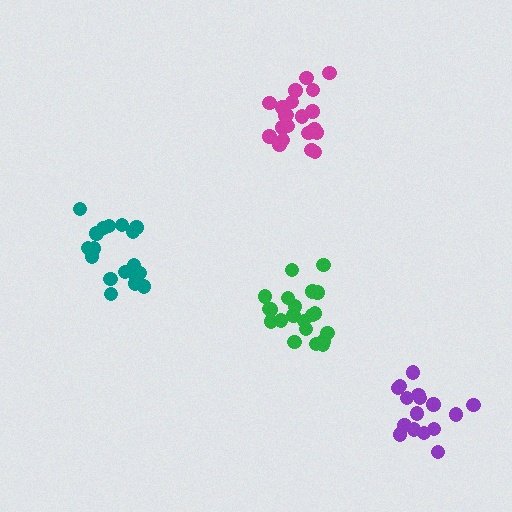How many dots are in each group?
Group 1: 16 dots, Group 2: 21 dots, Group 3: 18 dots, Group 4: 21 dots (76 total).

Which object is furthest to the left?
The teal cluster is leftmost.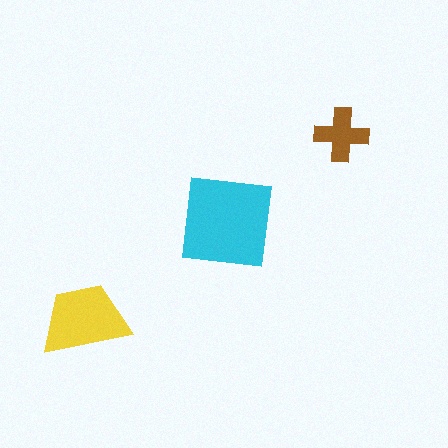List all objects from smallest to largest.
The brown cross, the yellow trapezoid, the cyan square.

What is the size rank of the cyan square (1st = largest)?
1st.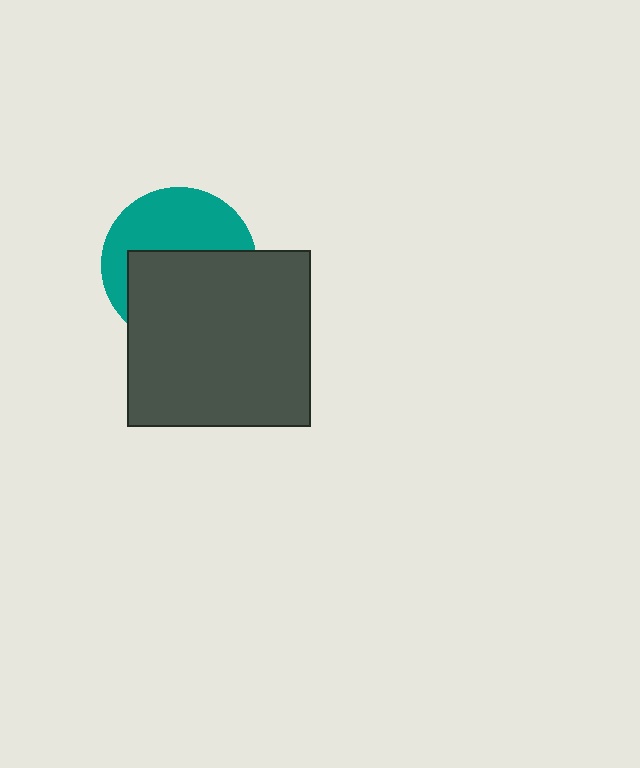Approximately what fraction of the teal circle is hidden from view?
Roughly 55% of the teal circle is hidden behind the dark gray rectangle.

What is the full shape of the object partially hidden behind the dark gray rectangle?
The partially hidden object is a teal circle.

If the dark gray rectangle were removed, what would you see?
You would see the complete teal circle.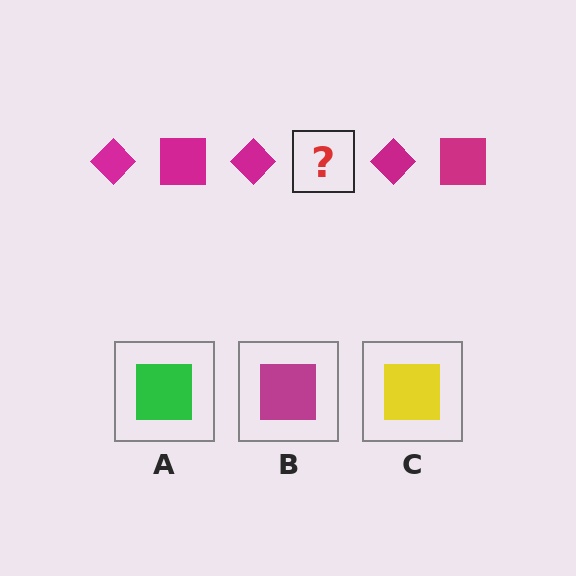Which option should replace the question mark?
Option B.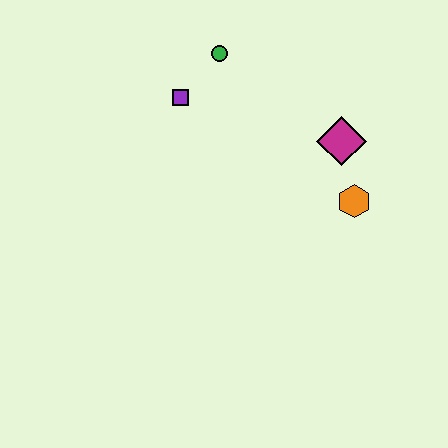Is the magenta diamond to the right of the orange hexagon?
No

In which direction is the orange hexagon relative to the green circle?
The orange hexagon is below the green circle.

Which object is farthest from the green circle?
The orange hexagon is farthest from the green circle.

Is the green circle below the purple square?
No